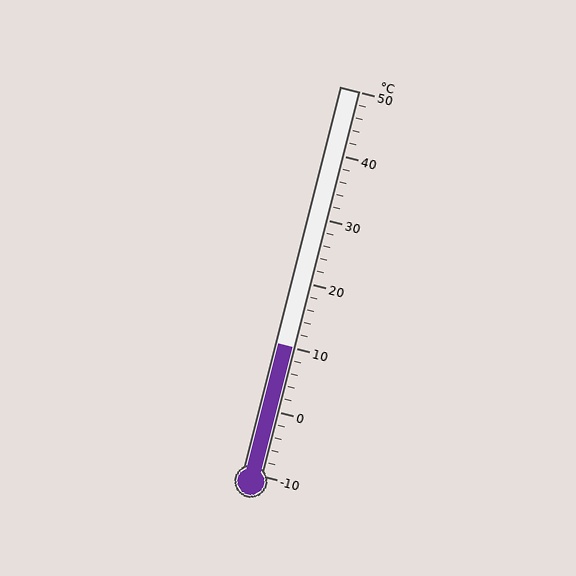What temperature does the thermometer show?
The thermometer shows approximately 10°C.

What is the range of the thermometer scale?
The thermometer scale ranges from -10°C to 50°C.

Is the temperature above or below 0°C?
The temperature is above 0°C.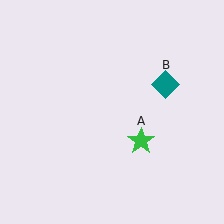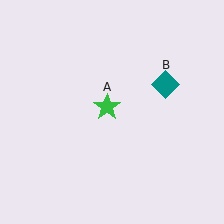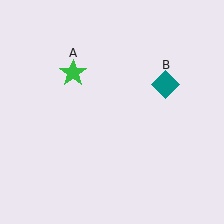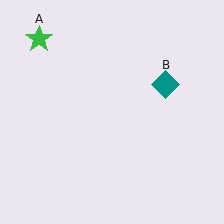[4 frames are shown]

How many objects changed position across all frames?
1 object changed position: green star (object A).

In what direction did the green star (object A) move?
The green star (object A) moved up and to the left.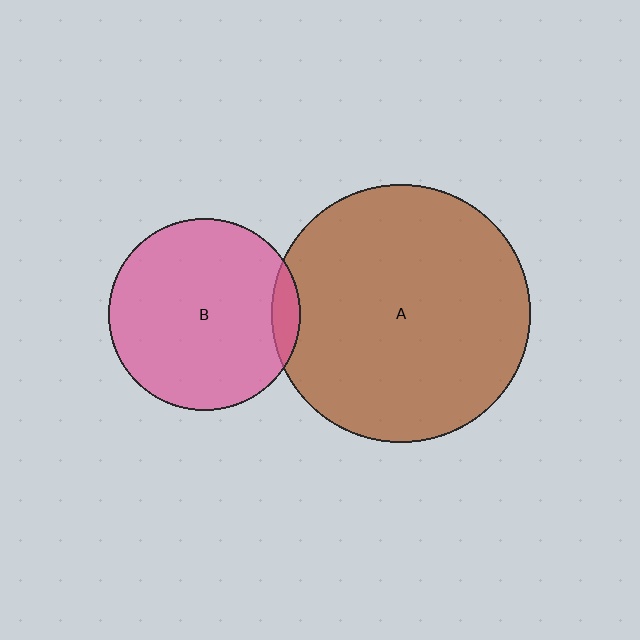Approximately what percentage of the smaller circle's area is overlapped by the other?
Approximately 5%.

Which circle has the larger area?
Circle A (brown).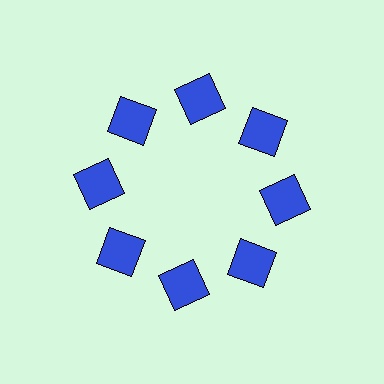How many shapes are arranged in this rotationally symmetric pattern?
There are 8 shapes, arranged in 8 groups of 1.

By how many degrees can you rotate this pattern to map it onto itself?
The pattern maps onto itself every 45 degrees of rotation.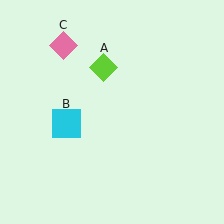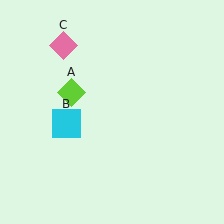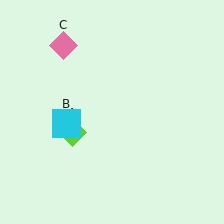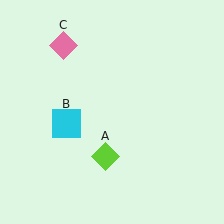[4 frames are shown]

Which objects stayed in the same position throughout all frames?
Cyan square (object B) and pink diamond (object C) remained stationary.